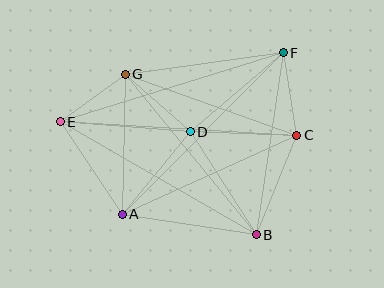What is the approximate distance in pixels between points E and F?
The distance between E and F is approximately 233 pixels.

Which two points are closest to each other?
Points E and G are closest to each other.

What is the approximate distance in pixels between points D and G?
The distance between D and G is approximately 87 pixels.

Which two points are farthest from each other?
Points C and E are farthest from each other.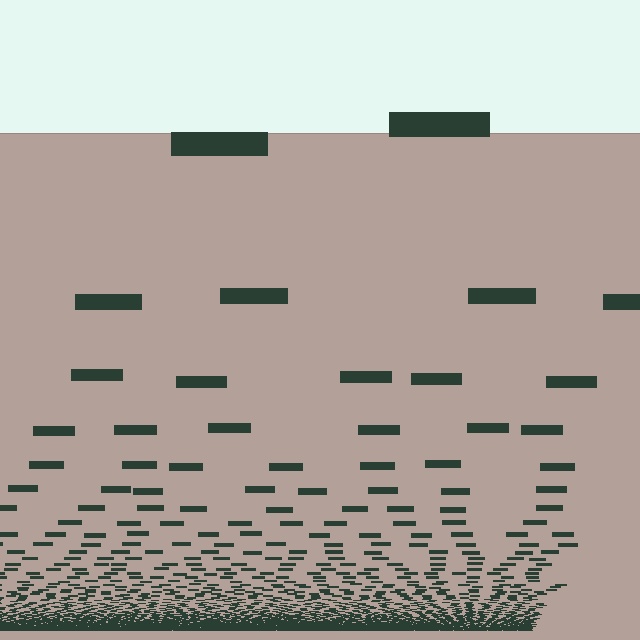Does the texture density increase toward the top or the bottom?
Density increases toward the bottom.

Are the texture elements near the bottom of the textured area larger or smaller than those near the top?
Smaller. The gradient is inverted — elements near the bottom are smaller and denser.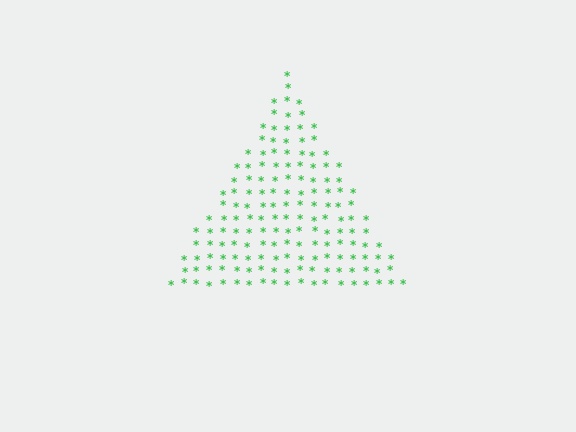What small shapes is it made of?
It is made of small asterisks.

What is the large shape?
The large shape is a triangle.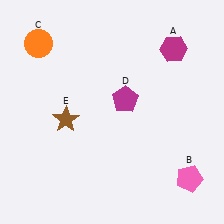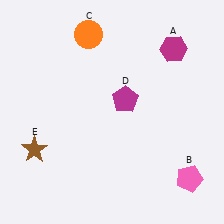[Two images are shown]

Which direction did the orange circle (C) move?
The orange circle (C) moved right.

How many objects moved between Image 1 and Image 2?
2 objects moved between the two images.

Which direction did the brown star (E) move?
The brown star (E) moved left.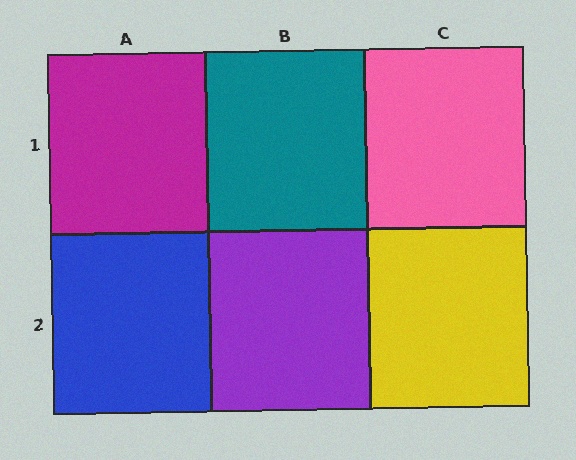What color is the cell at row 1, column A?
Magenta.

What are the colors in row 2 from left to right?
Blue, purple, yellow.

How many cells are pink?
1 cell is pink.